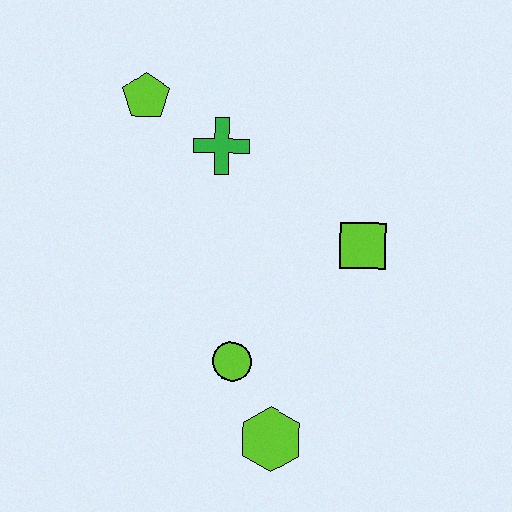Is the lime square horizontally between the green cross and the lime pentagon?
No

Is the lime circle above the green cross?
No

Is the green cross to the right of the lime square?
No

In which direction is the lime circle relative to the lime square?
The lime circle is to the left of the lime square.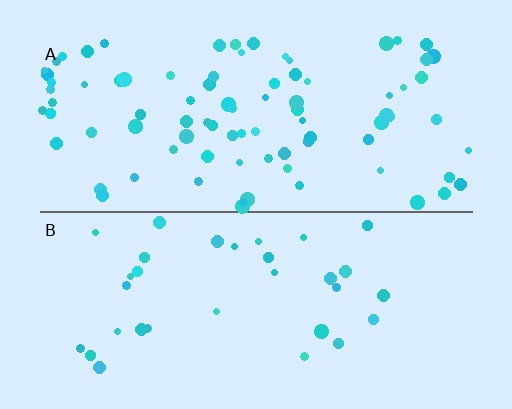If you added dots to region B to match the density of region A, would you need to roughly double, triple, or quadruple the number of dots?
Approximately triple.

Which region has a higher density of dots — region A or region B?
A (the top).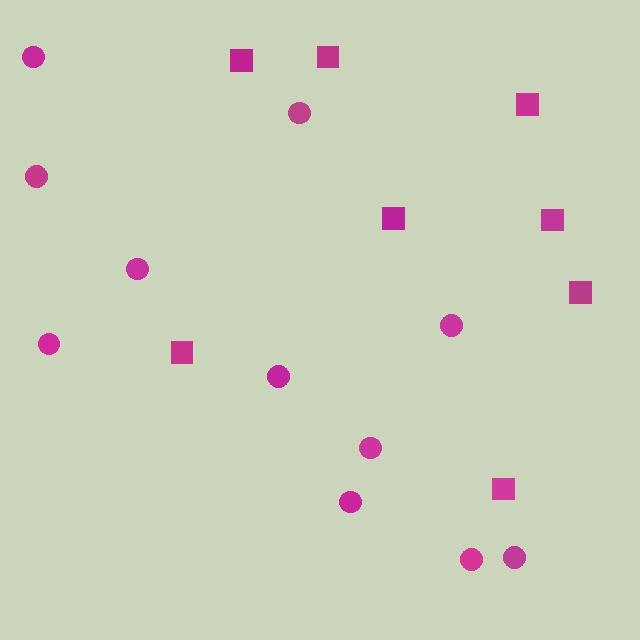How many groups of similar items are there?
There are 2 groups: one group of squares (8) and one group of circles (11).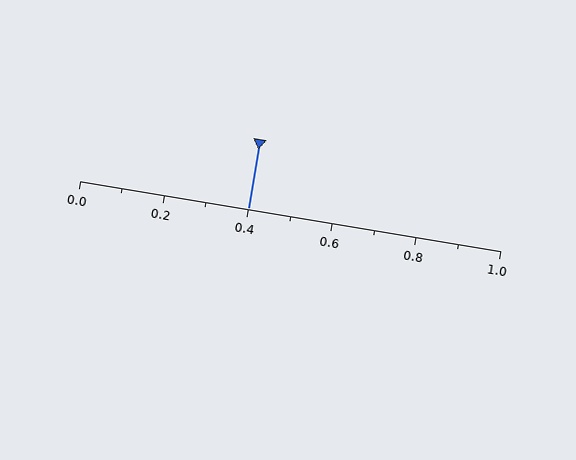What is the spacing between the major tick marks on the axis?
The major ticks are spaced 0.2 apart.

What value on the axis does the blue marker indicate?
The marker indicates approximately 0.4.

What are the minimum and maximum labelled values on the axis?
The axis runs from 0.0 to 1.0.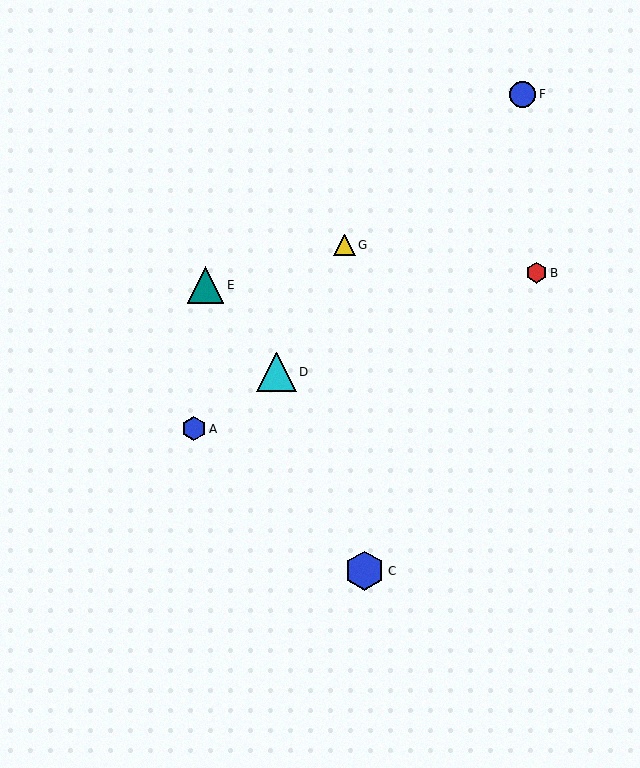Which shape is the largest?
The blue hexagon (labeled C) is the largest.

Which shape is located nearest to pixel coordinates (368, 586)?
The blue hexagon (labeled C) at (365, 571) is nearest to that location.